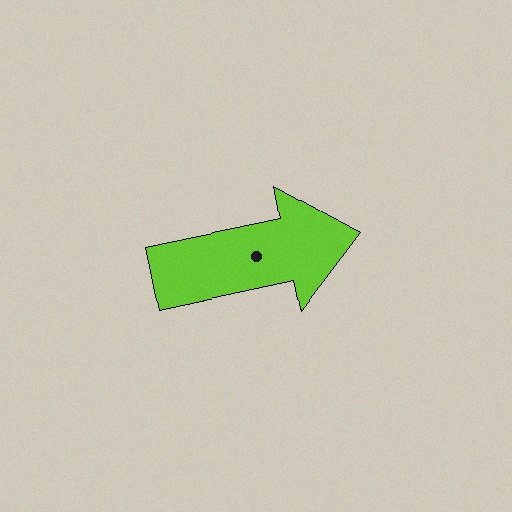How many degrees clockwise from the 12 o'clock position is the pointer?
Approximately 78 degrees.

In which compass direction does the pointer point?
East.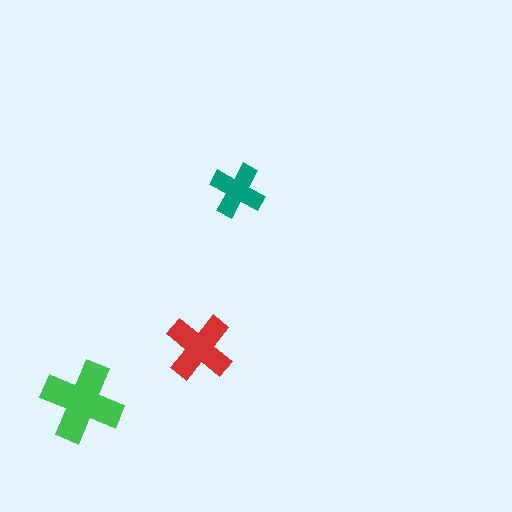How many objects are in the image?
There are 3 objects in the image.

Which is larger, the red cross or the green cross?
The green one.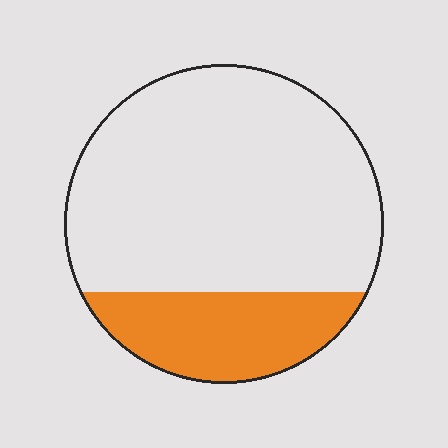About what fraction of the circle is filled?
About one quarter (1/4).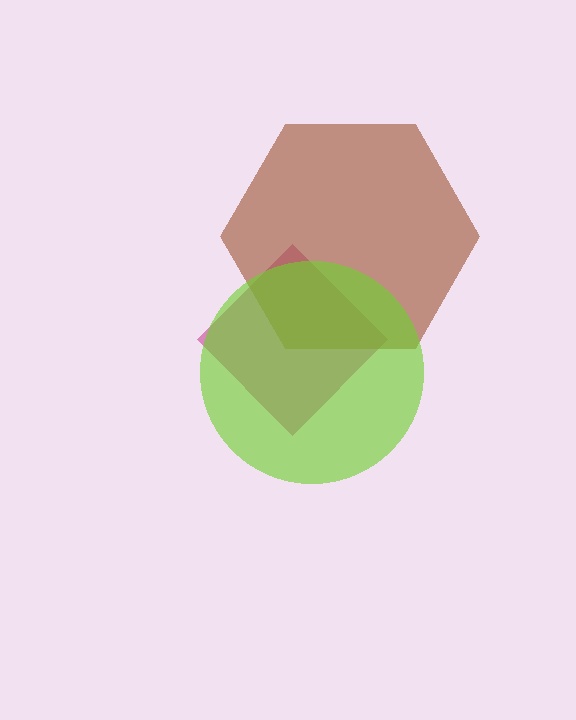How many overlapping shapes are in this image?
There are 3 overlapping shapes in the image.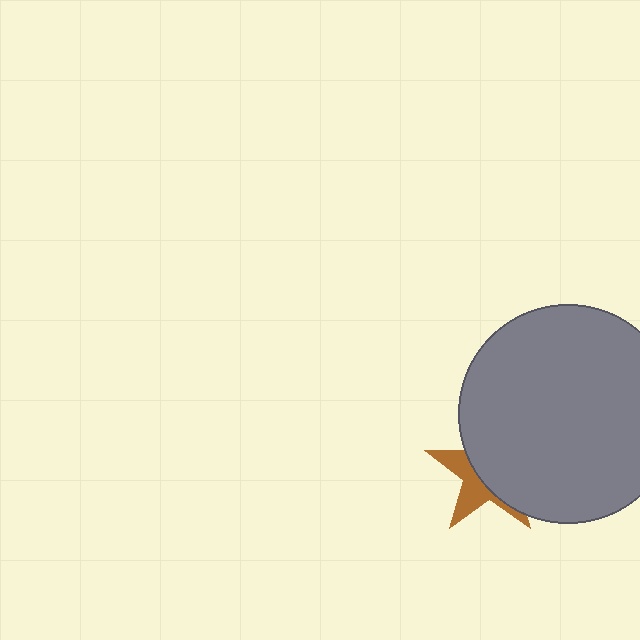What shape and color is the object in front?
The object in front is a gray circle.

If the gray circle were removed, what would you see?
You would see the complete brown star.